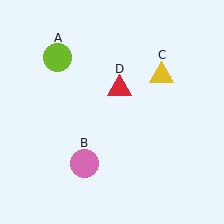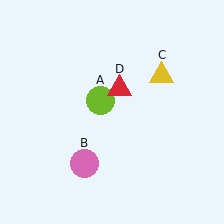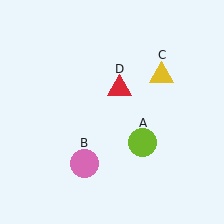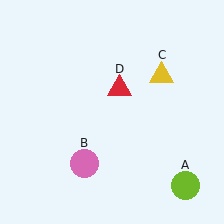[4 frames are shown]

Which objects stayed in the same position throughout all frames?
Pink circle (object B) and yellow triangle (object C) and red triangle (object D) remained stationary.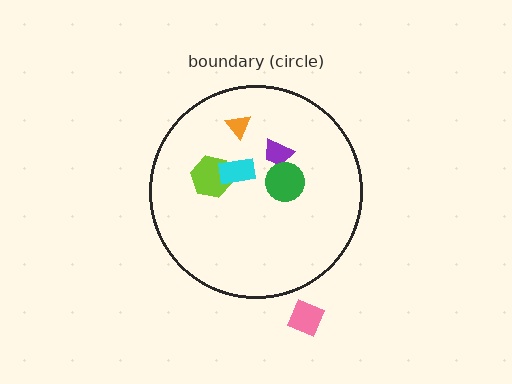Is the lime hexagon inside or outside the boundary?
Inside.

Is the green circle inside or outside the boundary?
Inside.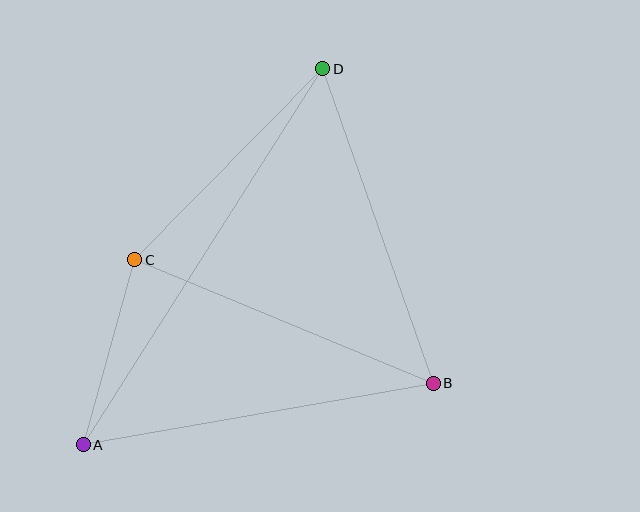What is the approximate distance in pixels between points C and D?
The distance between C and D is approximately 268 pixels.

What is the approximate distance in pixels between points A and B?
The distance between A and B is approximately 355 pixels.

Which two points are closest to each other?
Points A and C are closest to each other.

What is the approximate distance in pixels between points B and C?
The distance between B and C is approximately 323 pixels.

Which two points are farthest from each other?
Points A and D are farthest from each other.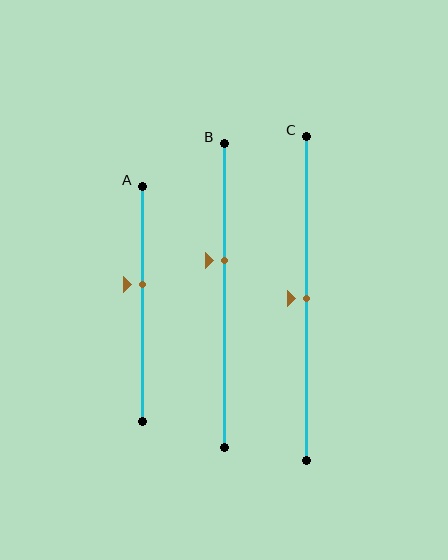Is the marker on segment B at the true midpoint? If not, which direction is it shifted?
No, the marker on segment B is shifted upward by about 12% of the segment length.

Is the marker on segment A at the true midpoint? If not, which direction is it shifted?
No, the marker on segment A is shifted upward by about 8% of the segment length.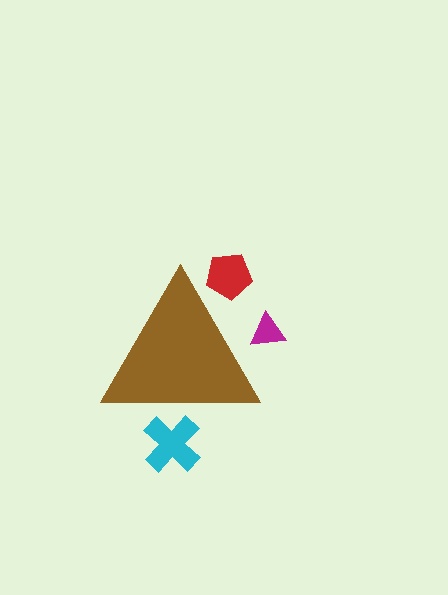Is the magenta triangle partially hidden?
Yes, the magenta triangle is partially hidden behind the brown triangle.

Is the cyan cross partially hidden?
Yes, the cyan cross is partially hidden behind the brown triangle.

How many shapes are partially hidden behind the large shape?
3 shapes are partially hidden.